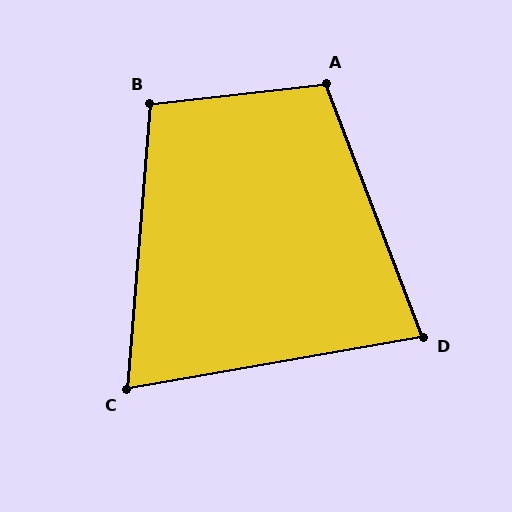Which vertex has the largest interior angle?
A, at approximately 105 degrees.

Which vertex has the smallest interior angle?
C, at approximately 75 degrees.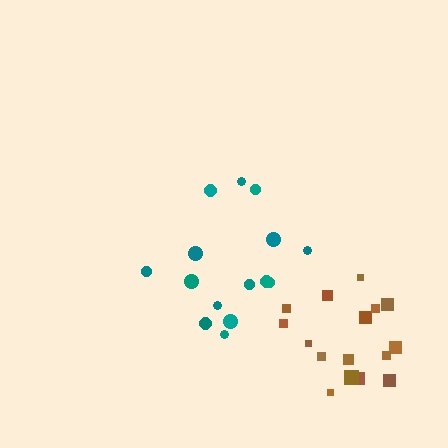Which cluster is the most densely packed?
Brown.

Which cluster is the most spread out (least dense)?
Teal.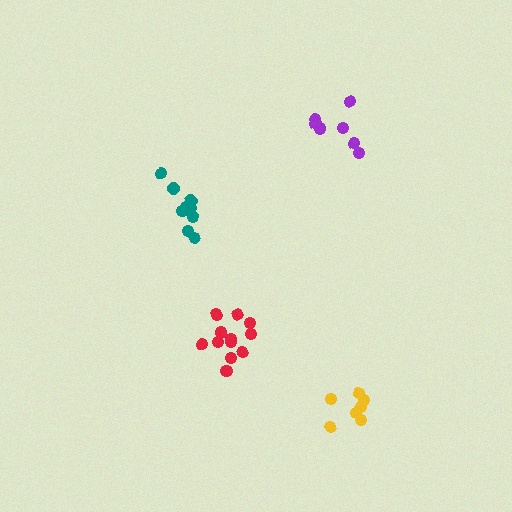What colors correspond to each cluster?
The clusters are colored: teal, yellow, purple, red.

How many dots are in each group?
Group 1: 10 dots, Group 2: 7 dots, Group 3: 7 dots, Group 4: 12 dots (36 total).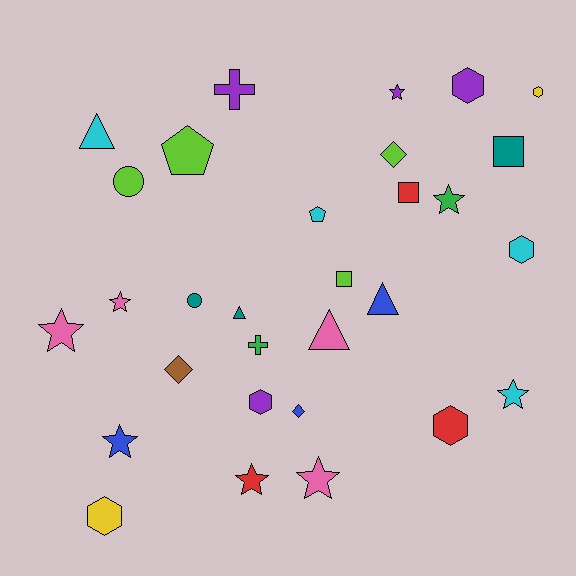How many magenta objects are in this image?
There are no magenta objects.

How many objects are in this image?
There are 30 objects.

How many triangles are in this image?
There are 4 triangles.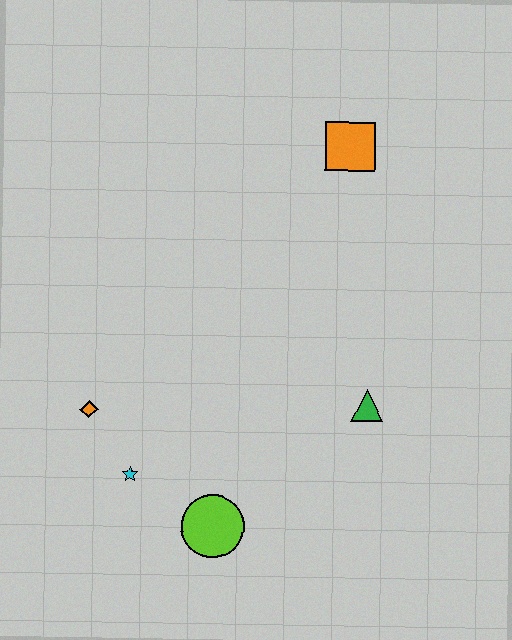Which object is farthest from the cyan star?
The orange square is farthest from the cyan star.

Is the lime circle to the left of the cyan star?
No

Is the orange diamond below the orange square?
Yes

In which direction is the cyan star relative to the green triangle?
The cyan star is to the left of the green triangle.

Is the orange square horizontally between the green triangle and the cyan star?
Yes